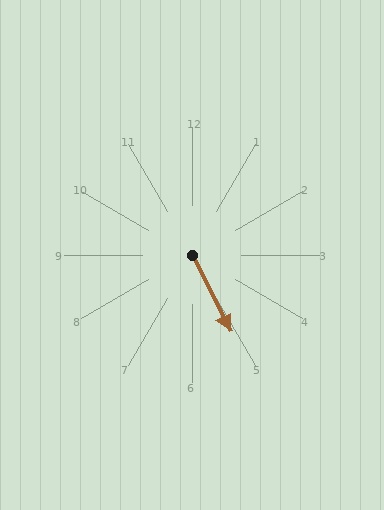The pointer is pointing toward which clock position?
Roughly 5 o'clock.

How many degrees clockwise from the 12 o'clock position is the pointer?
Approximately 153 degrees.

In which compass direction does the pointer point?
Southeast.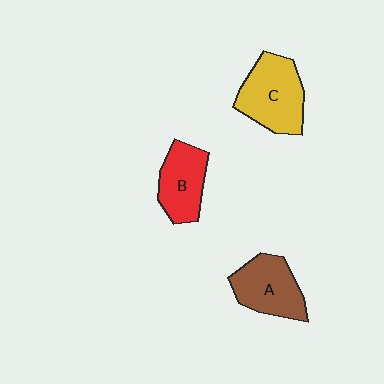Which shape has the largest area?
Shape C (yellow).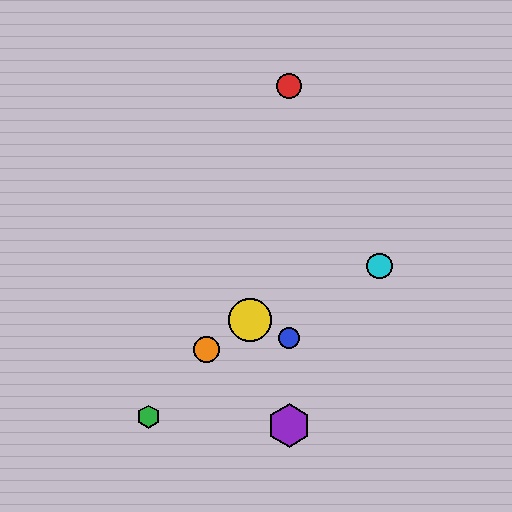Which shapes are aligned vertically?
The red circle, the blue circle, the purple hexagon are aligned vertically.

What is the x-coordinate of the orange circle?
The orange circle is at x≈207.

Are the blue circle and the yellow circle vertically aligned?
No, the blue circle is at x≈289 and the yellow circle is at x≈250.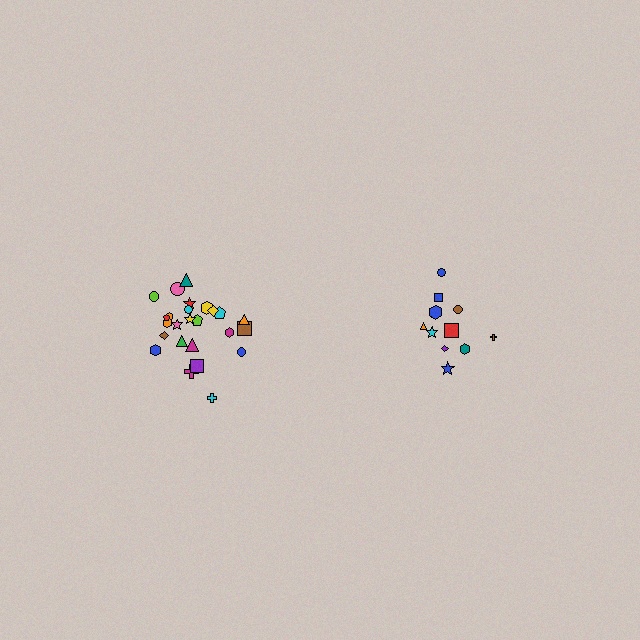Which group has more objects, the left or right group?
The left group.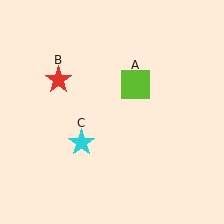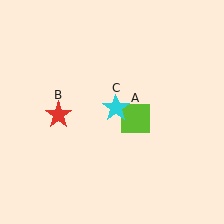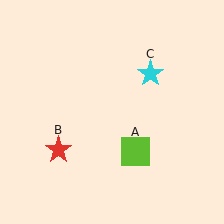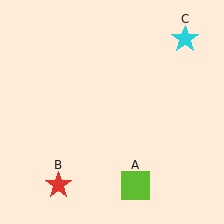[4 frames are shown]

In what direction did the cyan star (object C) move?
The cyan star (object C) moved up and to the right.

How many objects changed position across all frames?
3 objects changed position: lime square (object A), red star (object B), cyan star (object C).